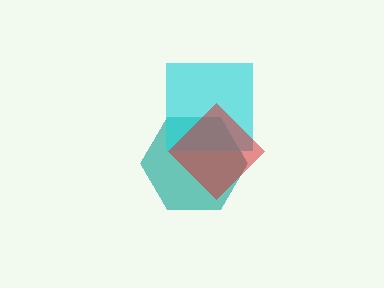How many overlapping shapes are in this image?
There are 3 overlapping shapes in the image.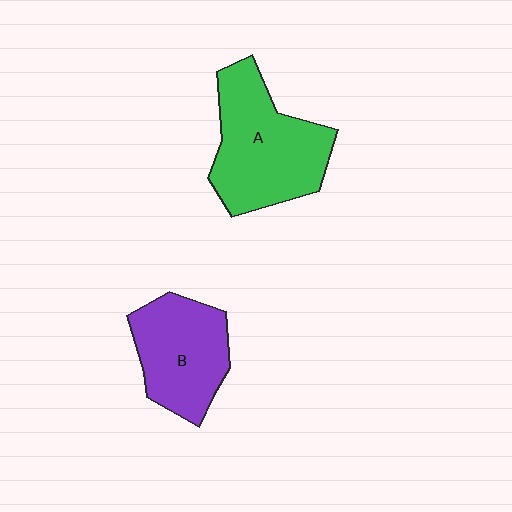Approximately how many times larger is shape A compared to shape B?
Approximately 1.3 times.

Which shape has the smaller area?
Shape B (purple).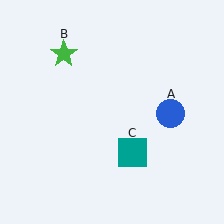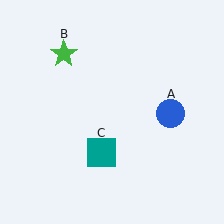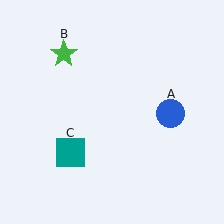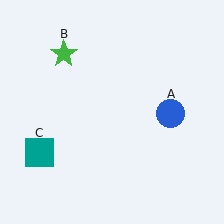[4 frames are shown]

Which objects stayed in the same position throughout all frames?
Blue circle (object A) and green star (object B) remained stationary.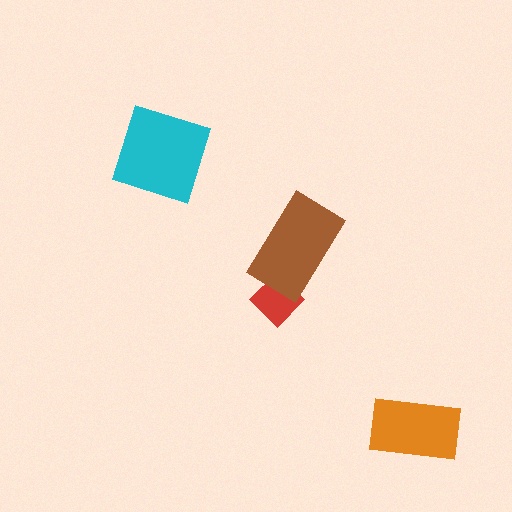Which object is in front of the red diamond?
The brown rectangle is in front of the red diamond.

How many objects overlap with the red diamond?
1 object overlaps with the red diamond.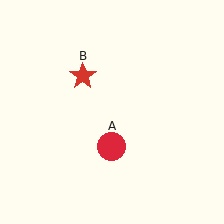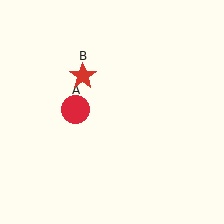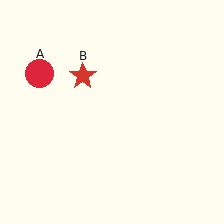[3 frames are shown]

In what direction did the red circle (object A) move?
The red circle (object A) moved up and to the left.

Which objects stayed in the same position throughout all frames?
Red star (object B) remained stationary.